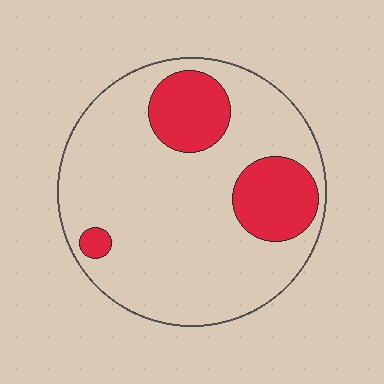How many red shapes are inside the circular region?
3.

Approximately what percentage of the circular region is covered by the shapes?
Approximately 20%.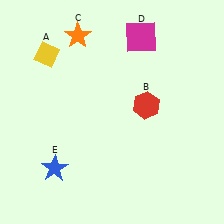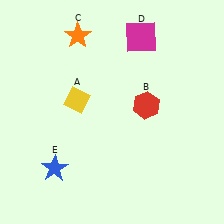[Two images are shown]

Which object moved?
The yellow diamond (A) moved down.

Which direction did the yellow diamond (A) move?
The yellow diamond (A) moved down.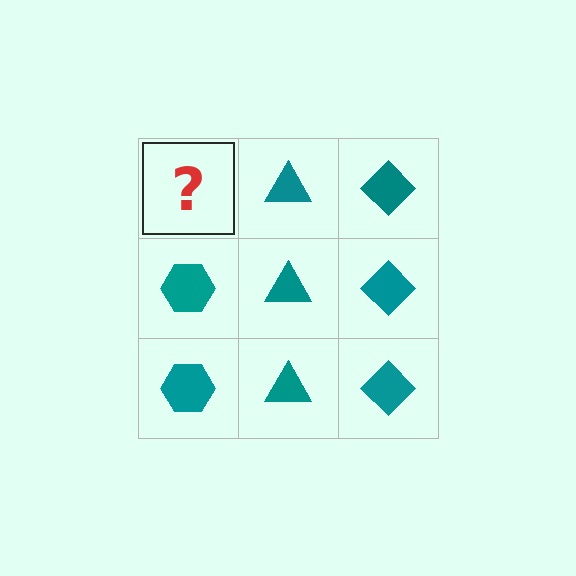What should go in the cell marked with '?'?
The missing cell should contain a teal hexagon.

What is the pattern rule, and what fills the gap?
The rule is that each column has a consistent shape. The gap should be filled with a teal hexagon.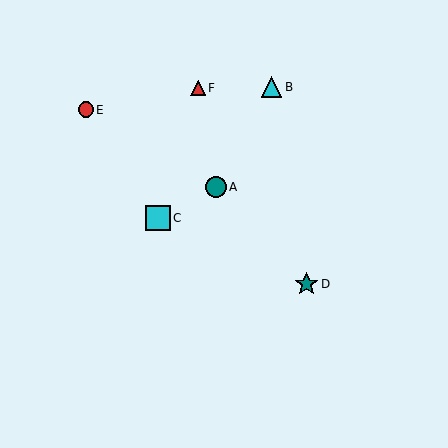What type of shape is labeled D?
Shape D is a teal star.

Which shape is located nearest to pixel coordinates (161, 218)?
The cyan square (labeled C) at (158, 218) is nearest to that location.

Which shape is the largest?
The cyan square (labeled C) is the largest.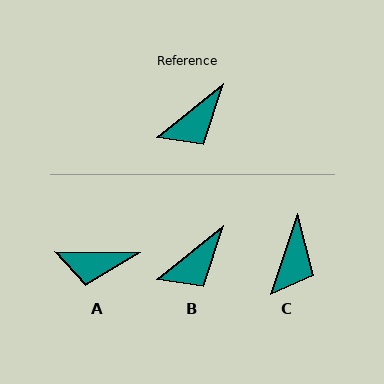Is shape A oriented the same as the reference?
No, it is off by about 40 degrees.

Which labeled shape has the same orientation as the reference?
B.